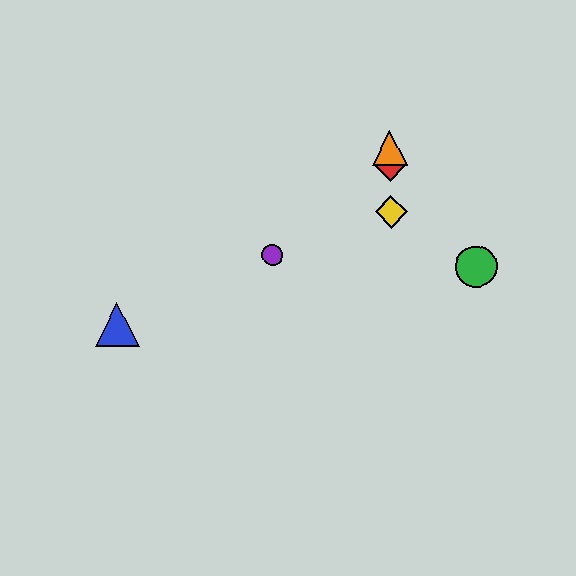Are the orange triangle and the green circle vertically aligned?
No, the orange triangle is at x≈390 and the green circle is at x≈476.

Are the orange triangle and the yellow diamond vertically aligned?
Yes, both are at x≈390.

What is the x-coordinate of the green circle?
The green circle is at x≈476.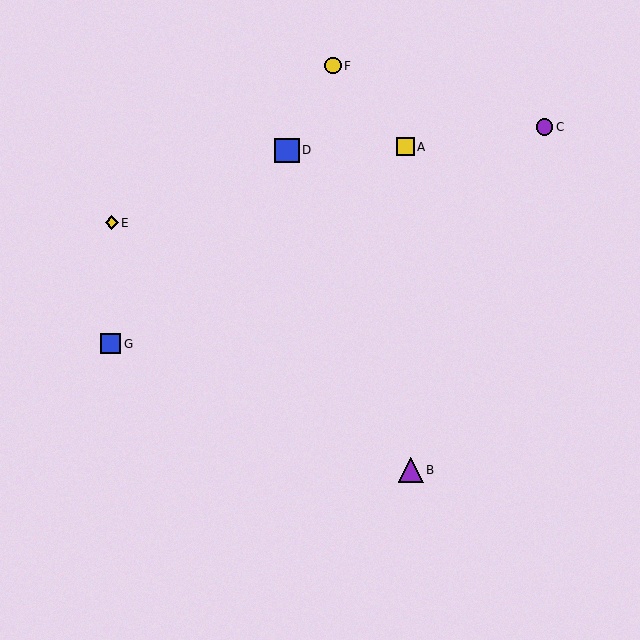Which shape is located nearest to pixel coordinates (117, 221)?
The yellow diamond (labeled E) at (112, 223) is nearest to that location.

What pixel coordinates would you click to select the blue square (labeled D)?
Click at (287, 150) to select the blue square D.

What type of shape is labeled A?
Shape A is a yellow square.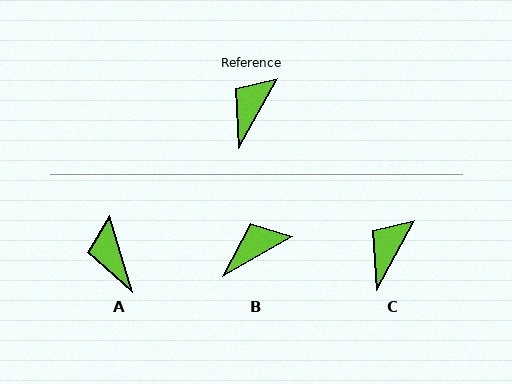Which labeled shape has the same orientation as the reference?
C.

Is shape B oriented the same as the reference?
No, it is off by about 32 degrees.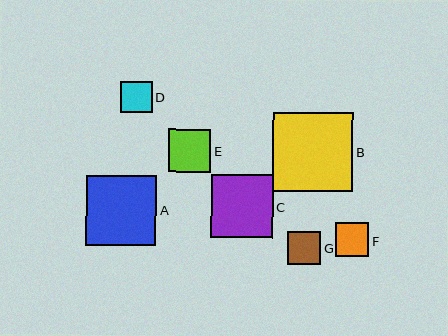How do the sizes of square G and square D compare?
Square G and square D are approximately the same size.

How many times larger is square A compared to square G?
Square A is approximately 2.1 times the size of square G.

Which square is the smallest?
Square D is the smallest with a size of approximately 32 pixels.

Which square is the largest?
Square B is the largest with a size of approximately 80 pixels.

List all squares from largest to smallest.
From largest to smallest: B, A, C, E, G, F, D.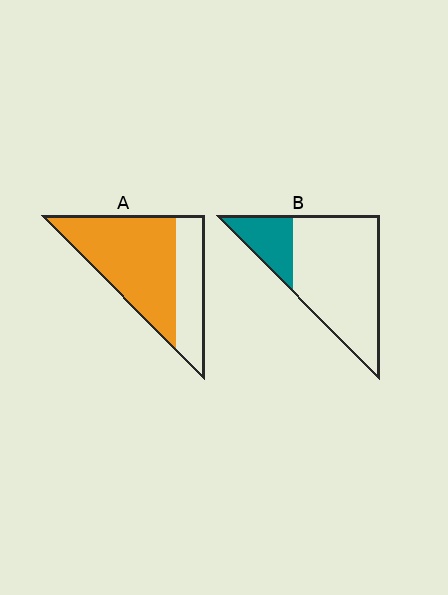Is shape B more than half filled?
No.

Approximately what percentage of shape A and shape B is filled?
A is approximately 70% and B is approximately 20%.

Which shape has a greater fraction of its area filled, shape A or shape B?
Shape A.